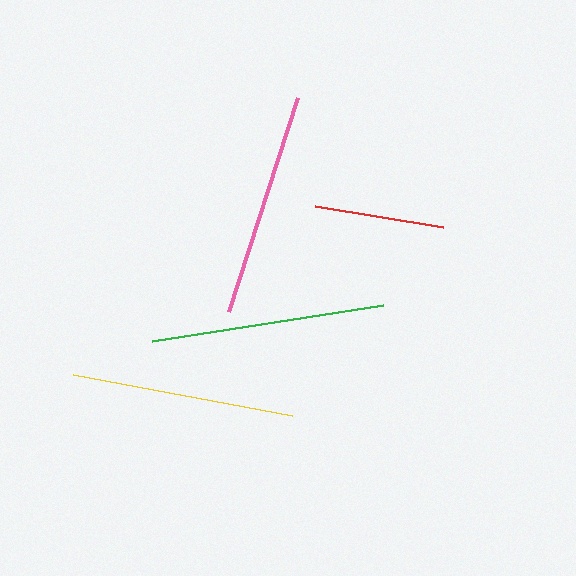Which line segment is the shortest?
The red line is the shortest at approximately 130 pixels.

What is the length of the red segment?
The red segment is approximately 130 pixels long.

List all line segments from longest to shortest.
From longest to shortest: green, pink, yellow, red.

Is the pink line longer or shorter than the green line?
The green line is longer than the pink line.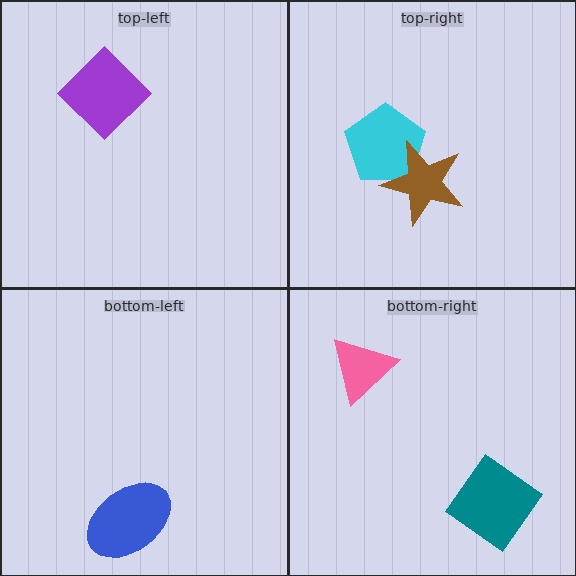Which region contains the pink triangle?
The bottom-right region.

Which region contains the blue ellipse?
The bottom-left region.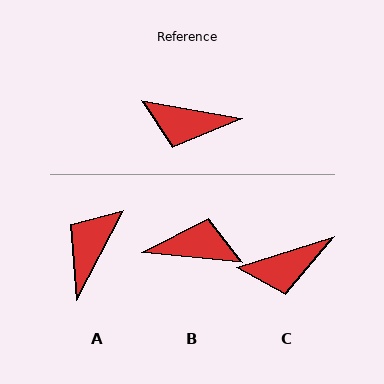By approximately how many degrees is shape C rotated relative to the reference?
Approximately 28 degrees counter-clockwise.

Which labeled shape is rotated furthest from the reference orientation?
B, about 175 degrees away.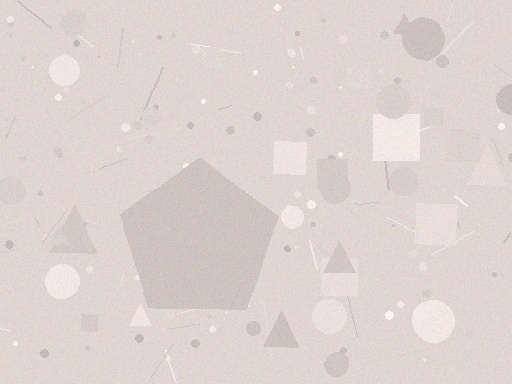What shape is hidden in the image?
A pentagon is hidden in the image.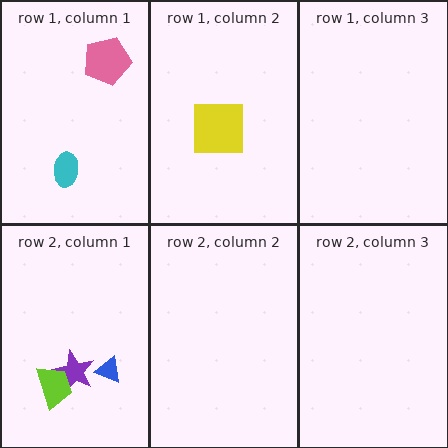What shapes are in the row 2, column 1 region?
The purple star, the lime trapezoid, the blue triangle.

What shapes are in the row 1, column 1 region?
The cyan ellipse, the pink pentagon.